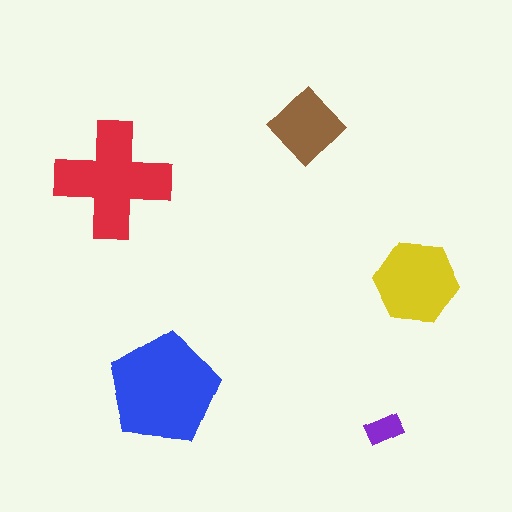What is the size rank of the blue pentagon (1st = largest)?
1st.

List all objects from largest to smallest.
The blue pentagon, the red cross, the yellow hexagon, the brown diamond, the purple rectangle.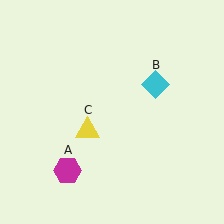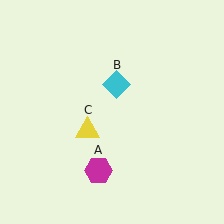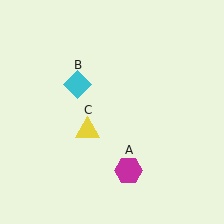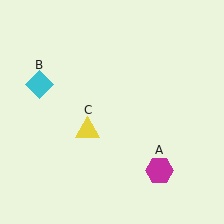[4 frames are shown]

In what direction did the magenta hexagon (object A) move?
The magenta hexagon (object A) moved right.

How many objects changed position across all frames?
2 objects changed position: magenta hexagon (object A), cyan diamond (object B).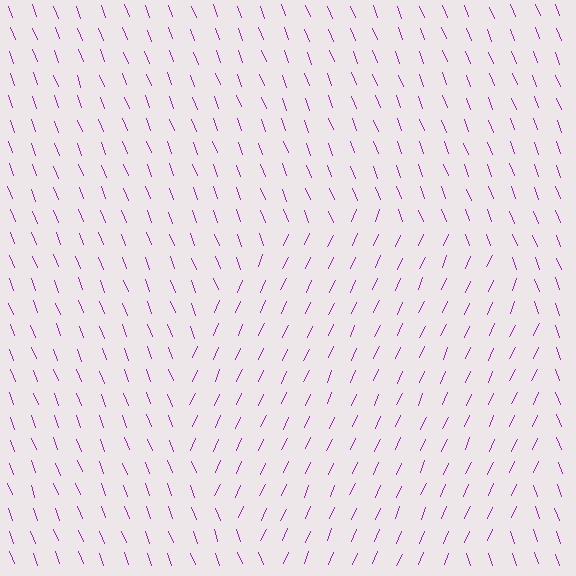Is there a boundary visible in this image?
Yes, there is a texture boundary formed by a change in line orientation.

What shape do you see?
I see a circle.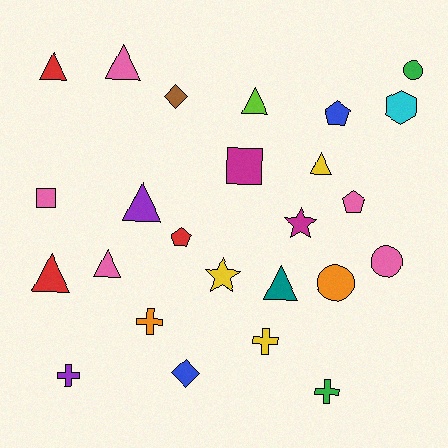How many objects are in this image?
There are 25 objects.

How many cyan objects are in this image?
There is 1 cyan object.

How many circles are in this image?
There are 3 circles.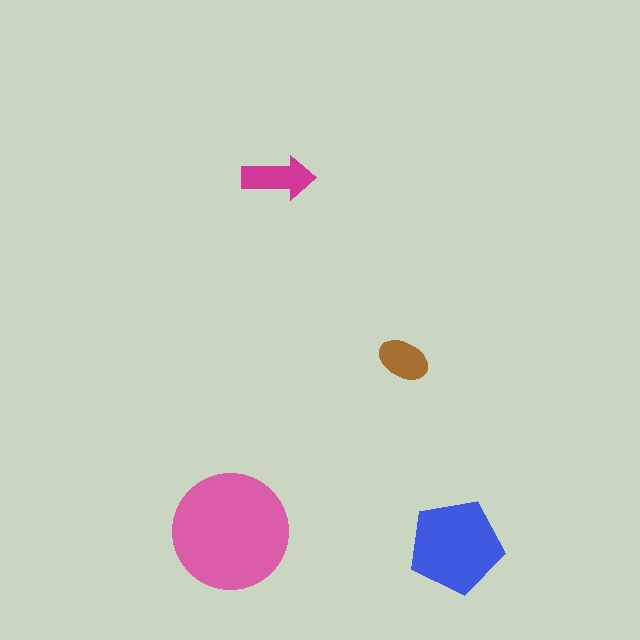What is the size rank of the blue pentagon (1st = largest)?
2nd.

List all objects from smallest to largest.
The brown ellipse, the magenta arrow, the blue pentagon, the pink circle.